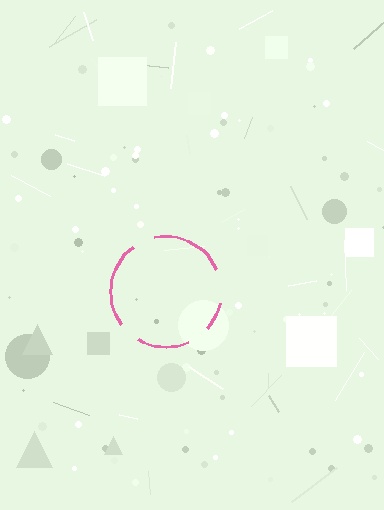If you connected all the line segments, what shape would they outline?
They would outline a circle.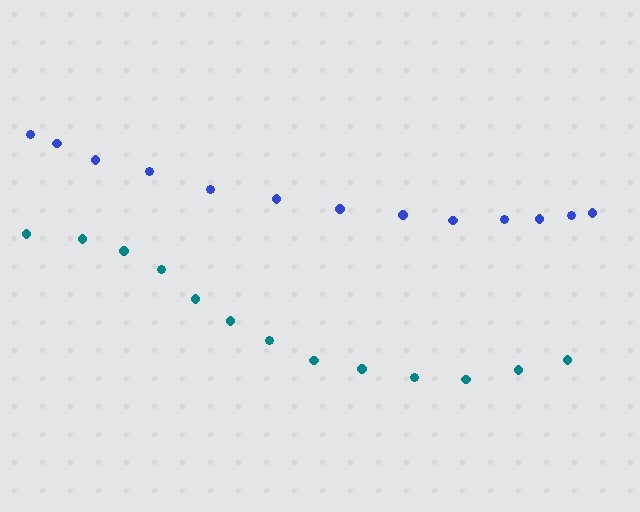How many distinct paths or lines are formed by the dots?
There are 2 distinct paths.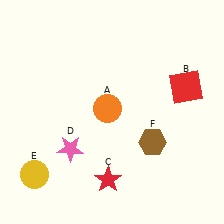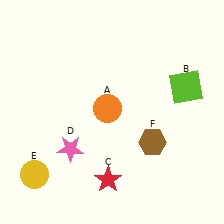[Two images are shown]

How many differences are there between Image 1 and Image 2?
There is 1 difference between the two images.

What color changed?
The square (B) changed from red in Image 1 to lime in Image 2.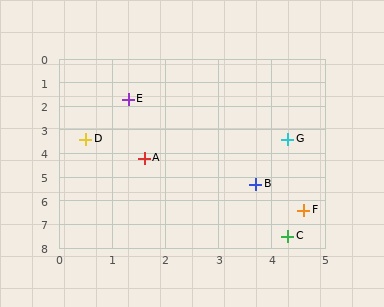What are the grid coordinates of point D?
Point D is at approximately (0.5, 3.4).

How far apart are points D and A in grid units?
Points D and A are about 1.4 grid units apart.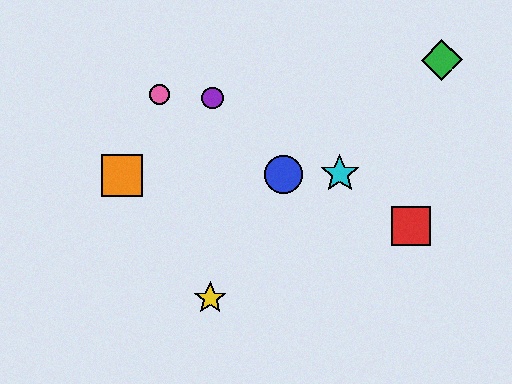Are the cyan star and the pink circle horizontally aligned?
No, the cyan star is at y≈174 and the pink circle is at y≈94.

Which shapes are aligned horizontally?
The blue circle, the orange square, the cyan star are aligned horizontally.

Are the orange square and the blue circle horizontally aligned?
Yes, both are at y≈176.